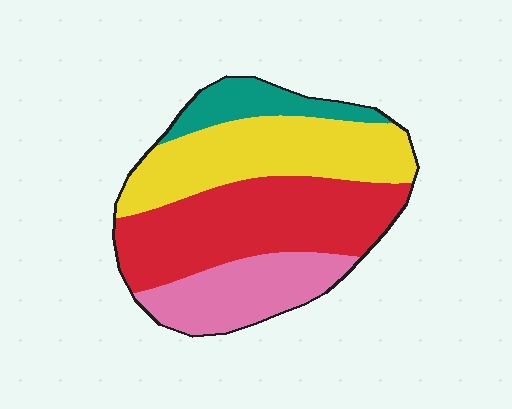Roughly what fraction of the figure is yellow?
Yellow takes up about one third (1/3) of the figure.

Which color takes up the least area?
Teal, at roughly 10%.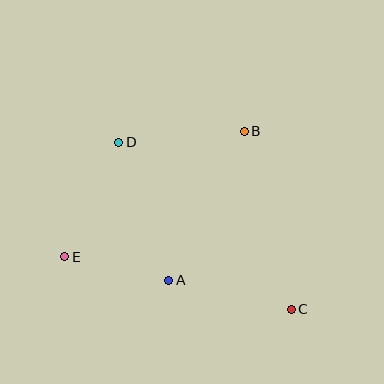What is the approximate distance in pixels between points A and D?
The distance between A and D is approximately 147 pixels.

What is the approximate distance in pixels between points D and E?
The distance between D and E is approximately 127 pixels.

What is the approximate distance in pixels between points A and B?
The distance between A and B is approximately 167 pixels.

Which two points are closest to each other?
Points A and E are closest to each other.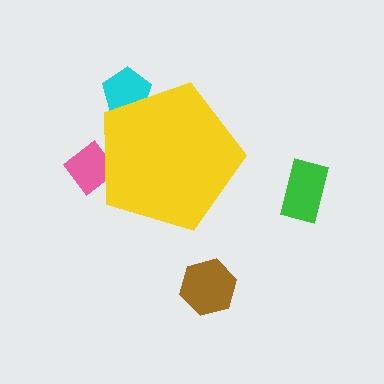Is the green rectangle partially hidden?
No, the green rectangle is fully visible.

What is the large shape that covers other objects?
A yellow pentagon.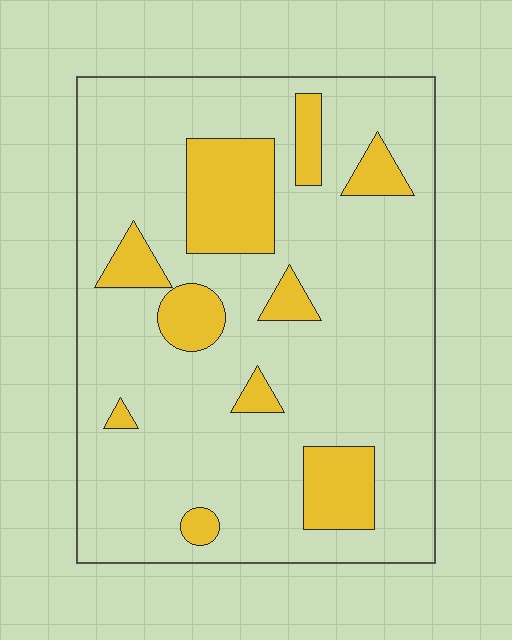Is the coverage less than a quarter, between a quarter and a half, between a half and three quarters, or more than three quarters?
Less than a quarter.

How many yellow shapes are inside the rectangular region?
10.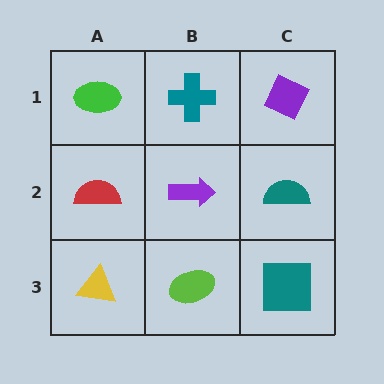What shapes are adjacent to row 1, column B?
A purple arrow (row 2, column B), a green ellipse (row 1, column A), a purple diamond (row 1, column C).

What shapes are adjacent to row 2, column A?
A green ellipse (row 1, column A), a yellow triangle (row 3, column A), a purple arrow (row 2, column B).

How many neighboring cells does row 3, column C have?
2.